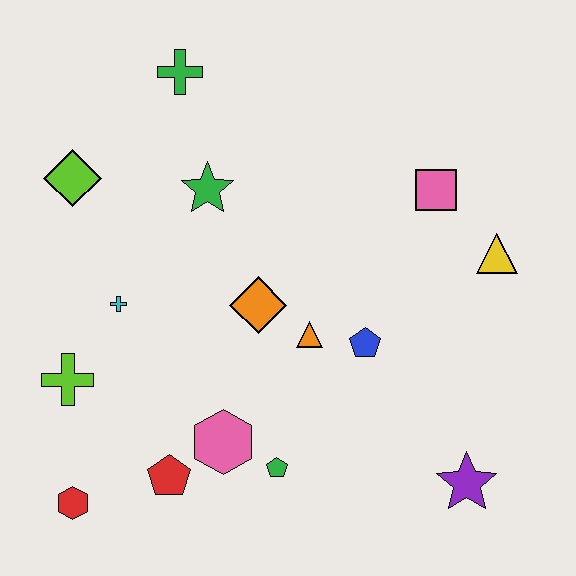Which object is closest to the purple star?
The blue pentagon is closest to the purple star.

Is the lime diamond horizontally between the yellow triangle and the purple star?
No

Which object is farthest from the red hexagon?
The yellow triangle is farthest from the red hexagon.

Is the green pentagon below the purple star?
No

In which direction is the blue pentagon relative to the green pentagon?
The blue pentagon is above the green pentagon.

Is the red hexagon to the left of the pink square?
Yes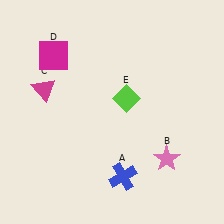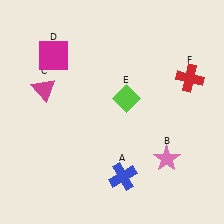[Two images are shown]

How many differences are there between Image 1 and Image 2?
There is 1 difference between the two images.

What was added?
A red cross (F) was added in Image 2.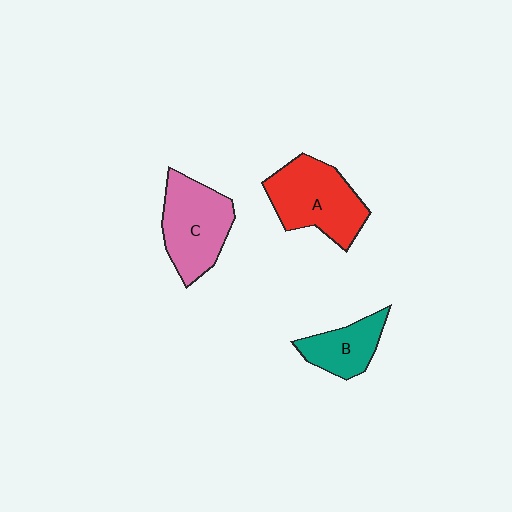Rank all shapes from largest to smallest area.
From largest to smallest: A (red), C (pink), B (teal).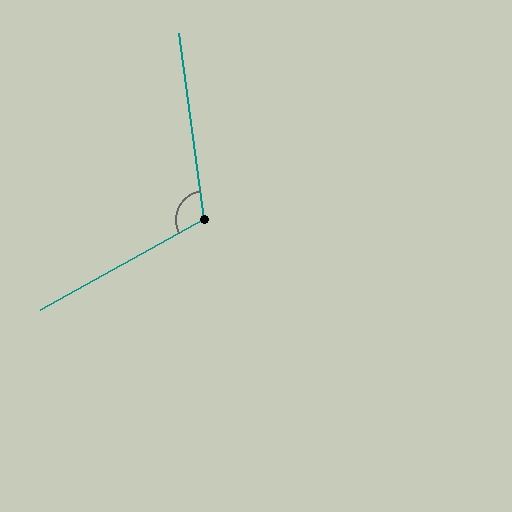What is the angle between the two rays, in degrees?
Approximately 111 degrees.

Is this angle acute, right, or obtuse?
It is obtuse.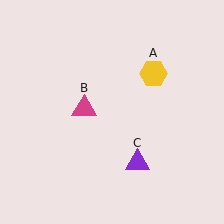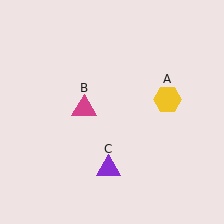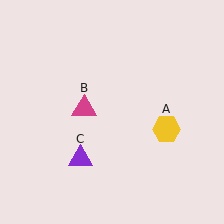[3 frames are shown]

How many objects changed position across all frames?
2 objects changed position: yellow hexagon (object A), purple triangle (object C).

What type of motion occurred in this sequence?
The yellow hexagon (object A), purple triangle (object C) rotated clockwise around the center of the scene.